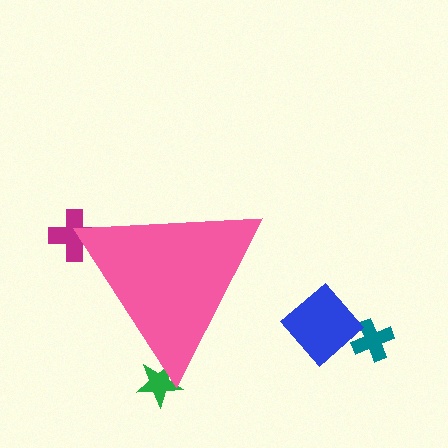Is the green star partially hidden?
Yes, the green star is partially hidden behind the pink triangle.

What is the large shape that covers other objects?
A pink triangle.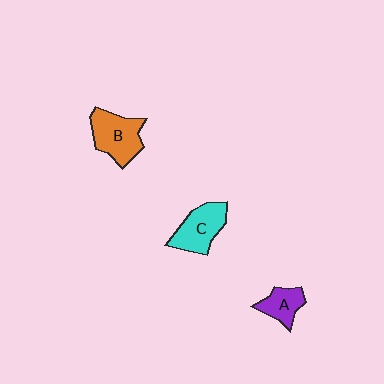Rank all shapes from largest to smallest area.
From largest to smallest: B (orange), C (cyan), A (purple).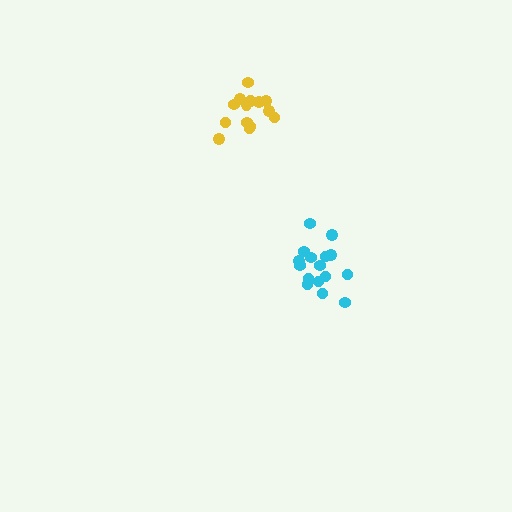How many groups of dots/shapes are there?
There are 2 groups.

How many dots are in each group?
Group 1: 14 dots, Group 2: 16 dots (30 total).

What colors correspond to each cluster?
The clusters are colored: yellow, cyan.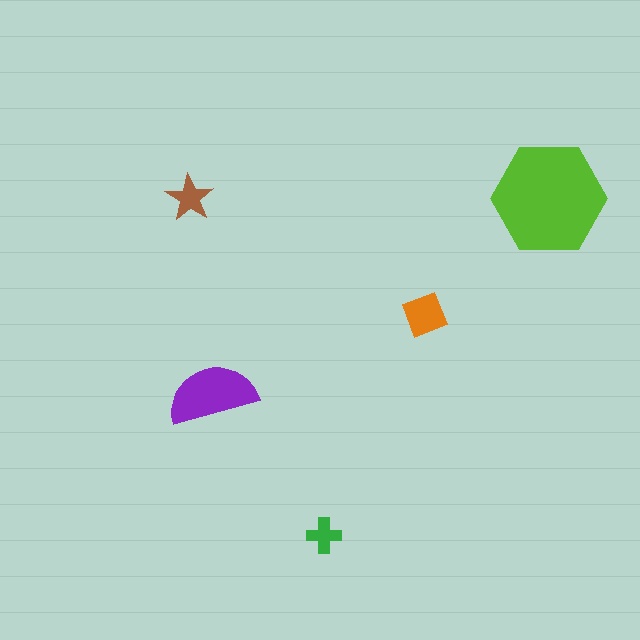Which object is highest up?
The brown star is topmost.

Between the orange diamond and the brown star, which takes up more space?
The orange diamond.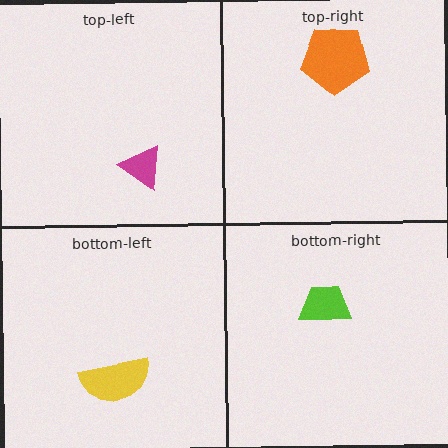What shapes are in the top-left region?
The magenta triangle.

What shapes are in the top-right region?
The orange pentagon.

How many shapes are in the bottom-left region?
1.